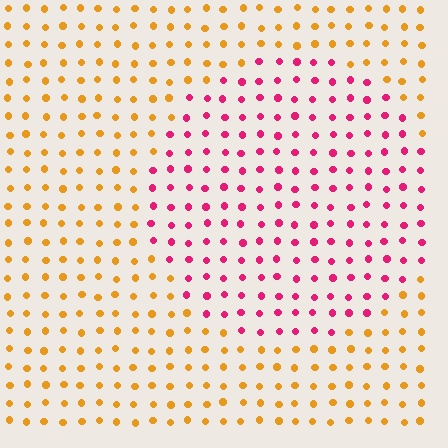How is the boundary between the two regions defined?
The boundary is defined purely by a slight shift in hue (about 65 degrees). Spacing, size, and orientation are identical on both sides.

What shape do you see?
I see a circle.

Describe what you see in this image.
The image is filled with small orange elements in a uniform arrangement. A circle-shaped region is visible where the elements are tinted to a slightly different hue, forming a subtle color boundary.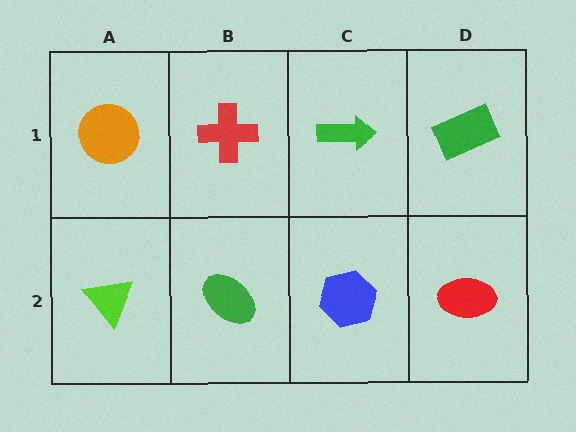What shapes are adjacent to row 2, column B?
A red cross (row 1, column B), a lime triangle (row 2, column A), a blue hexagon (row 2, column C).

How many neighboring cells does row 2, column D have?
2.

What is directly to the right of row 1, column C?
A green rectangle.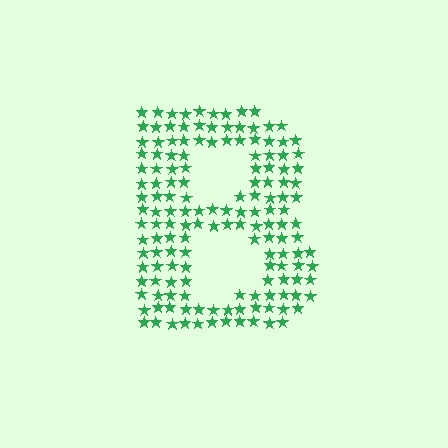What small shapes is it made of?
It is made of small stars.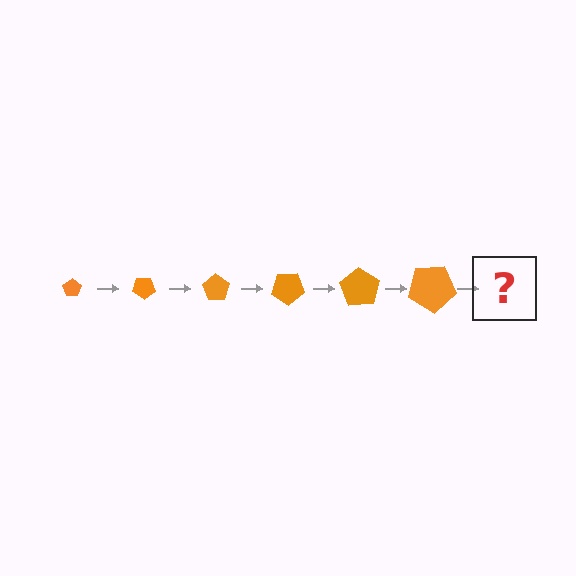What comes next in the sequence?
The next element should be a pentagon, larger than the previous one and rotated 210 degrees from the start.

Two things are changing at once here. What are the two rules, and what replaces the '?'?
The two rules are that the pentagon grows larger each step and it rotates 35 degrees each step. The '?' should be a pentagon, larger than the previous one and rotated 210 degrees from the start.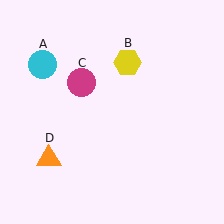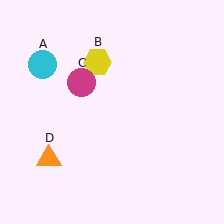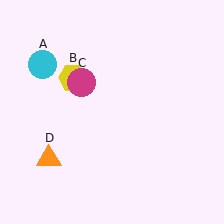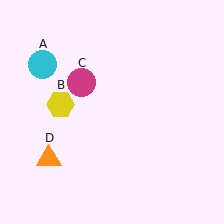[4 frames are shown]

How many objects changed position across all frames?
1 object changed position: yellow hexagon (object B).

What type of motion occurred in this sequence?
The yellow hexagon (object B) rotated counterclockwise around the center of the scene.